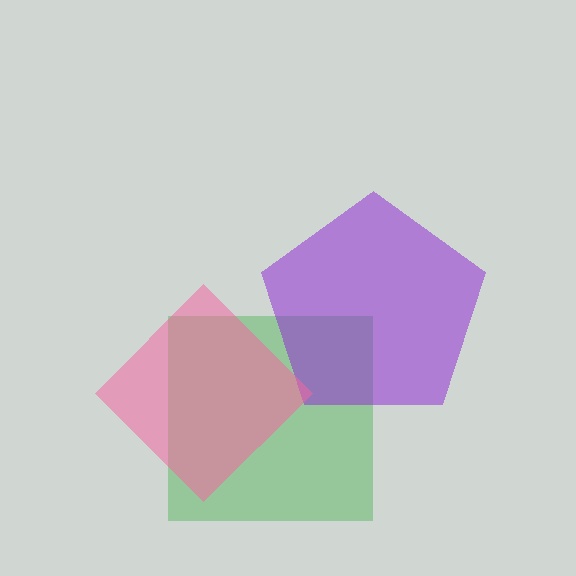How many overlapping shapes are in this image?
There are 3 overlapping shapes in the image.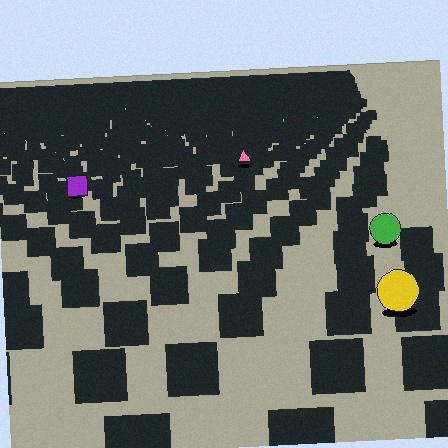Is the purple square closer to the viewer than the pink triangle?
Yes. The purple square is closer — you can tell from the texture gradient: the ground texture is coarser near it.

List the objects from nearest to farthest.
From nearest to farthest: the yellow circle, the green circle, the purple square, the pink triangle.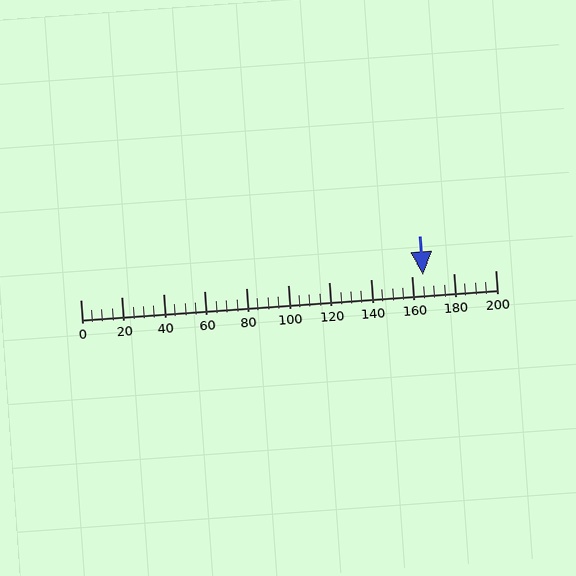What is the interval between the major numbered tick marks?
The major tick marks are spaced 20 units apart.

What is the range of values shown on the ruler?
The ruler shows values from 0 to 200.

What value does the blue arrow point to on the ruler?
The blue arrow points to approximately 165.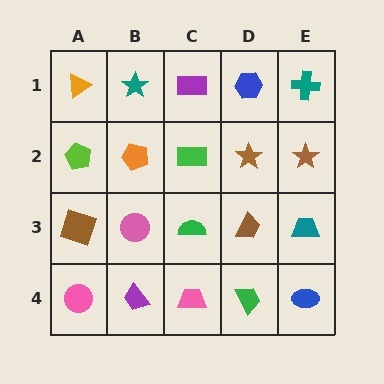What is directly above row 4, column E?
A teal trapezoid.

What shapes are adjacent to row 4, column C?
A green semicircle (row 3, column C), a purple trapezoid (row 4, column B), a green trapezoid (row 4, column D).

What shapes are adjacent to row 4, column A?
A brown square (row 3, column A), a purple trapezoid (row 4, column B).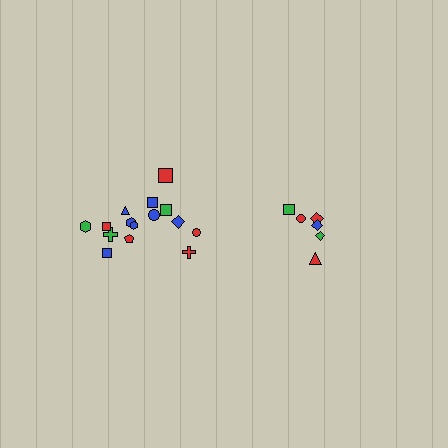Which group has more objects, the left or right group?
The left group.